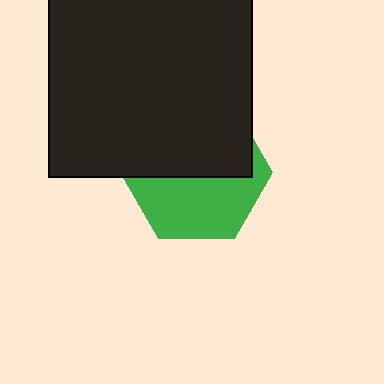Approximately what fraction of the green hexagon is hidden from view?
Roughly 52% of the green hexagon is hidden behind the black square.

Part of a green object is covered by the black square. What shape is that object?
It is a hexagon.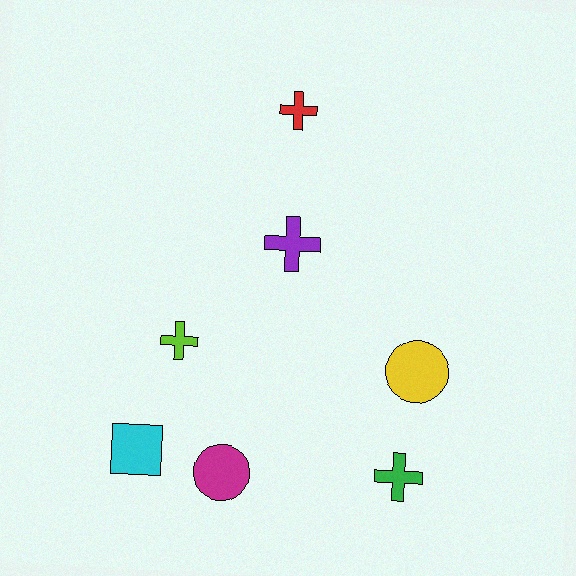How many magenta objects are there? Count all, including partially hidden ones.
There is 1 magenta object.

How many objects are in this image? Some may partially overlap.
There are 7 objects.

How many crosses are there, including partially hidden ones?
There are 4 crosses.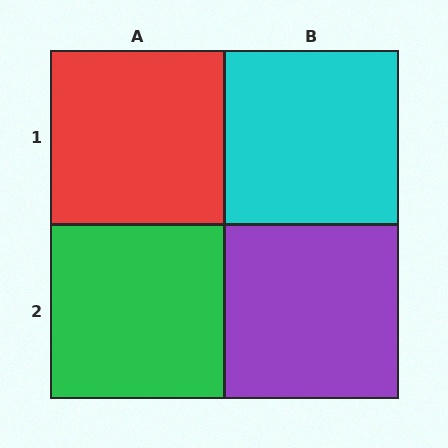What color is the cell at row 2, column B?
Purple.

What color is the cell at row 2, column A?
Green.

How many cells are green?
1 cell is green.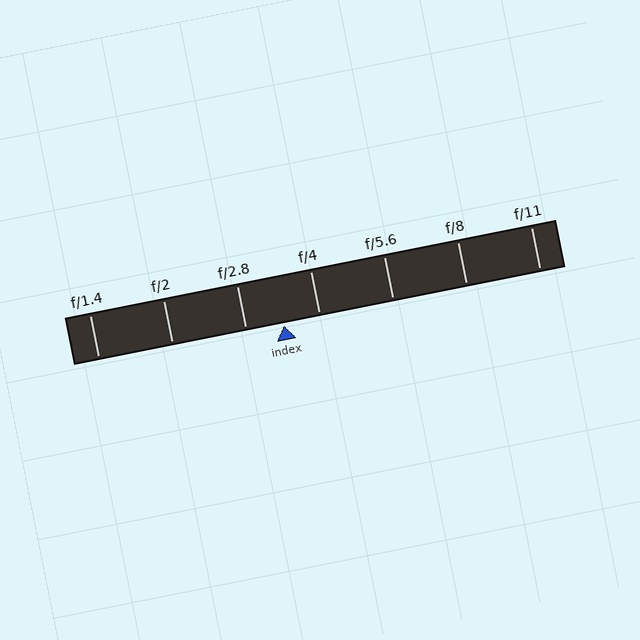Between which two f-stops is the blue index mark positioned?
The index mark is between f/2.8 and f/4.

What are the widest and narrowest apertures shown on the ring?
The widest aperture shown is f/1.4 and the narrowest is f/11.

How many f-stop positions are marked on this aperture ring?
There are 7 f-stop positions marked.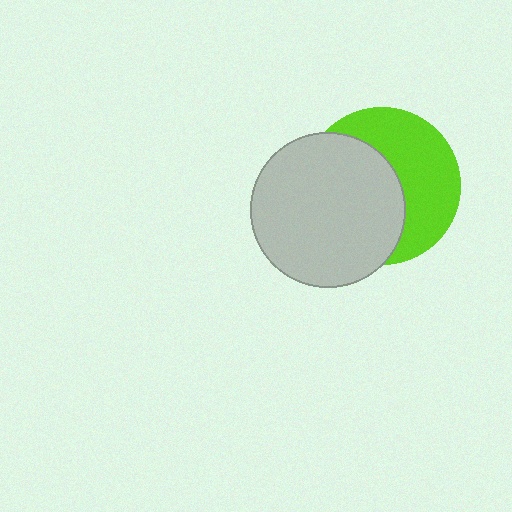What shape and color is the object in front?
The object in front is a light gray circle.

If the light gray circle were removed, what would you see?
You would see the complete lime circle.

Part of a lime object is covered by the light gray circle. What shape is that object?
It is a circle.